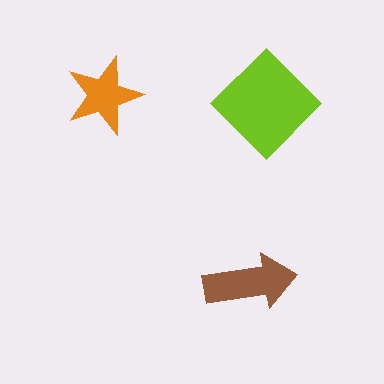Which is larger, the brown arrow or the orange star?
The brown arrow.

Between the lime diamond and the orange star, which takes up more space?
The lime diamond.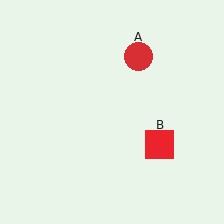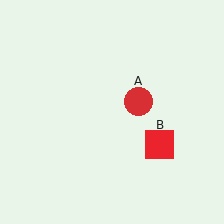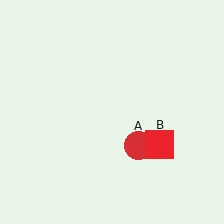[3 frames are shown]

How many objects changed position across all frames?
1 object changed position: red circle (object A).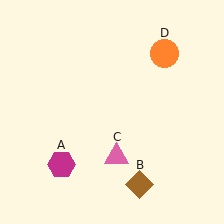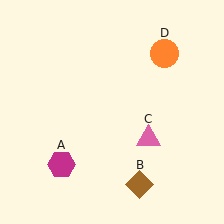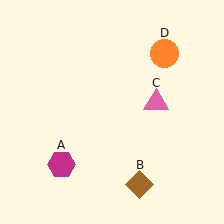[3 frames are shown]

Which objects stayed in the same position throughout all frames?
Magenta hexagon (object A) and brown diamond (object B) and orange circle (object D) remained stationary.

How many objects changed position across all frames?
1 object changed position: pink triangle (object C).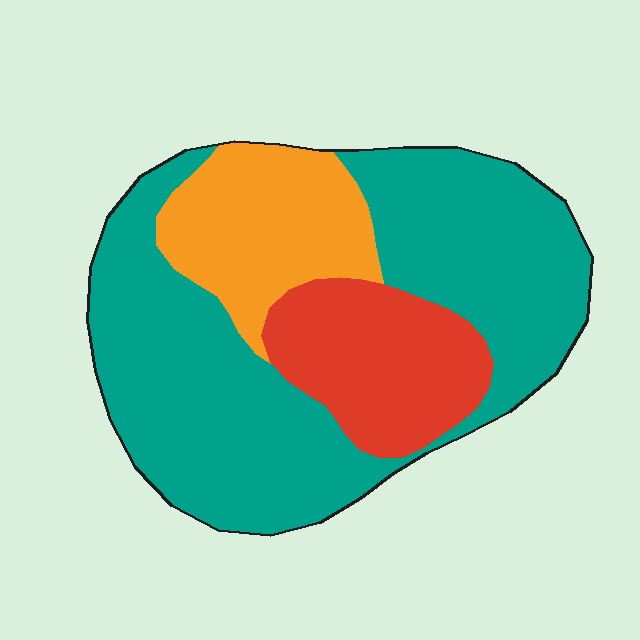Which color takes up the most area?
Teal, at roughly 60%.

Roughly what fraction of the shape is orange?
Orange takes up about one fifth (1/5) of the shape.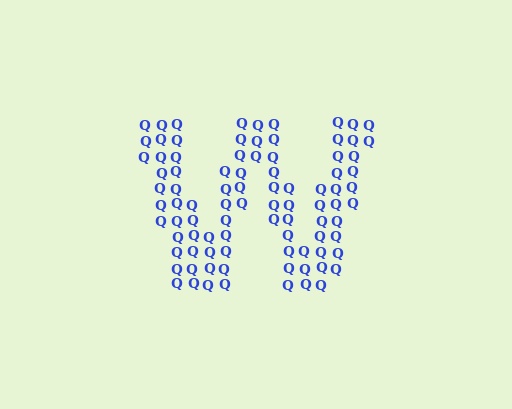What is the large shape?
The large shape is the letter W.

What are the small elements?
The small elements are letter Q's.